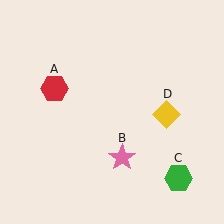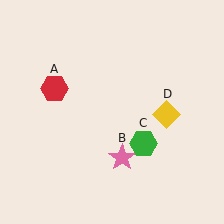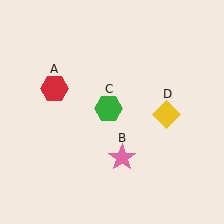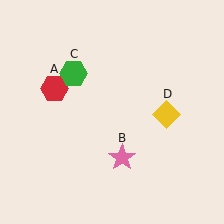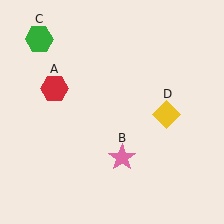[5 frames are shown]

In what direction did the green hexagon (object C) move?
The green hexagon (object C) moved up and to the left.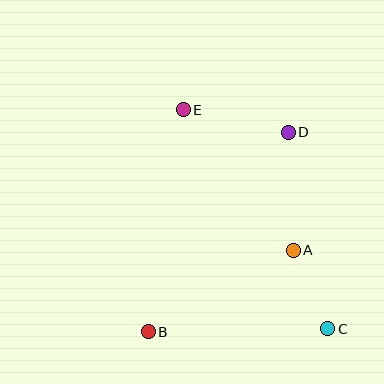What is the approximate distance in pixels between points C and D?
The distance between C and D is approximately 201 pixels.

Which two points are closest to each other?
Points A and C are closest to each other.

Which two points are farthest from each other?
Points C and E are farthest from each other.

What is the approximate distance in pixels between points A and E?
The distance between A and E is approximately 178 pixels.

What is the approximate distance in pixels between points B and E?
The distance between B and E is approximately 225 pixels.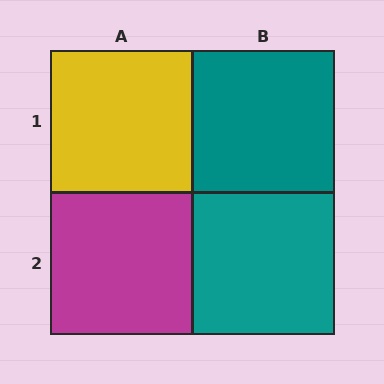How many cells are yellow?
1 cell is yellow.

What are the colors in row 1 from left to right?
Yellow, teal.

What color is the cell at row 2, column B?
Teal.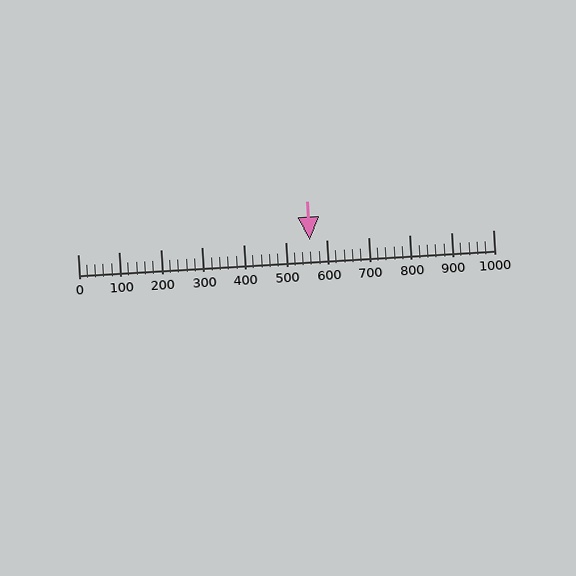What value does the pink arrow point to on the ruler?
The pink arrow points to approximately 560.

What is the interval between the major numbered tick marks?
The major tick marks are spaced 100 units apart.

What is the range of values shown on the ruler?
The ruler shows values from 0 to 1000.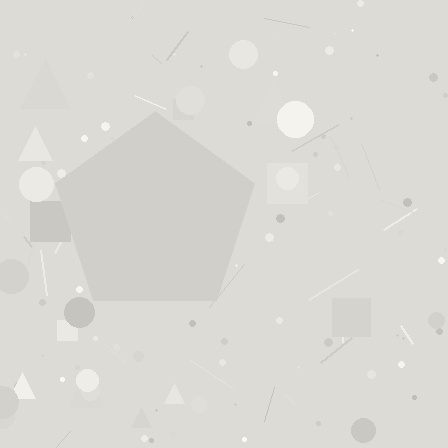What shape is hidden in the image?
A pentagon is hidden in the image.